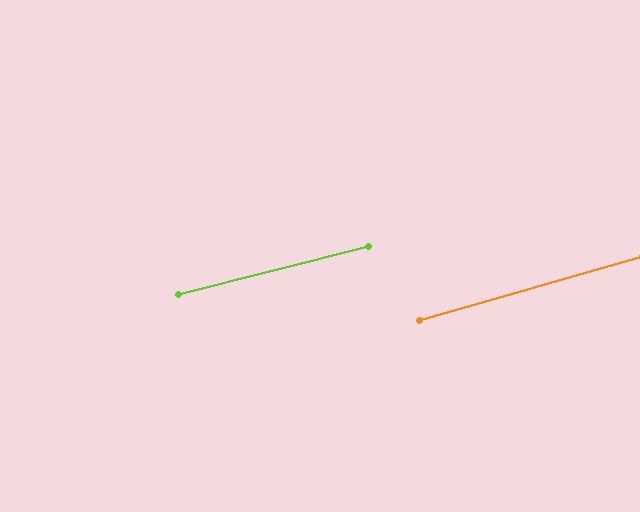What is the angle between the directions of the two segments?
Approximately 2 degrees.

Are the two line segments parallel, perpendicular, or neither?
Parallel — their directions differ by only 1.7°.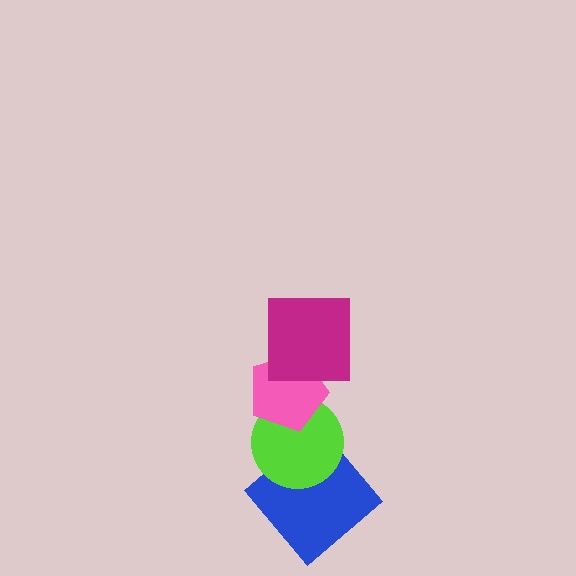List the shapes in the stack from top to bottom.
From top to bottom: the magenta square, the pink pentagon, the lime circle, the blue diamond.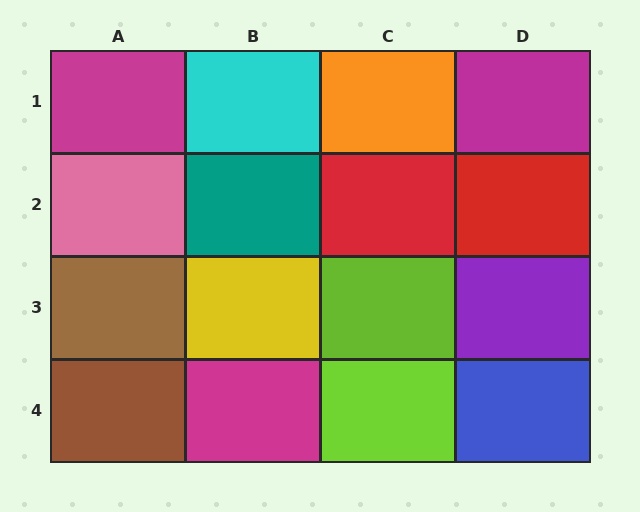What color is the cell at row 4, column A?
Brown.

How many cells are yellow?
1 cell is yellow.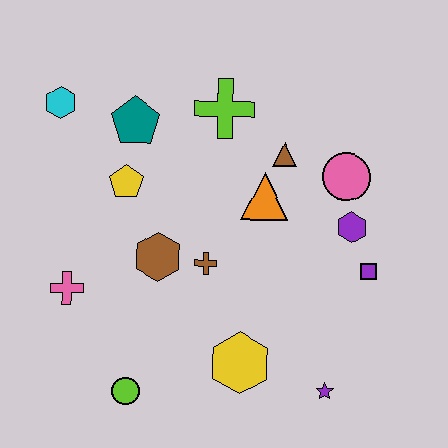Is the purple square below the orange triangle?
Yes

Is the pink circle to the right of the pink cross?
Yes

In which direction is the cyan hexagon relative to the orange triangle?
The cyan hexagon is to the left of the orange triangle.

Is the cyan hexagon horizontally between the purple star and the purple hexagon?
No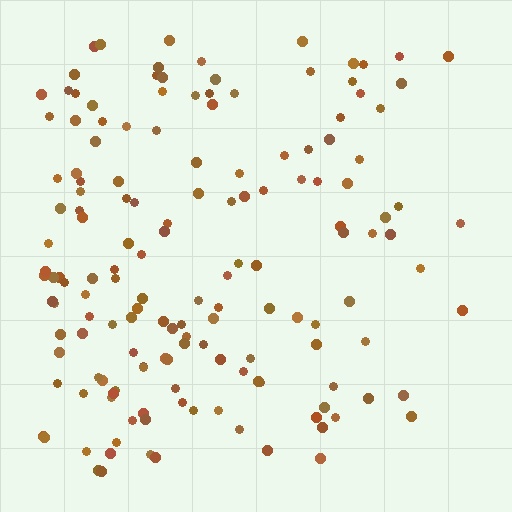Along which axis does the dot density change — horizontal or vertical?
Horizontal.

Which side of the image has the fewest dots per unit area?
The right.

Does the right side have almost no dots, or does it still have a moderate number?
Still a moderate number, just noticeably fewer than the left.